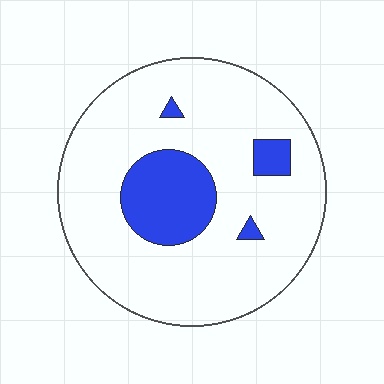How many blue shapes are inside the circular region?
4.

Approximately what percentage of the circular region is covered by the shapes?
Approximately 15%.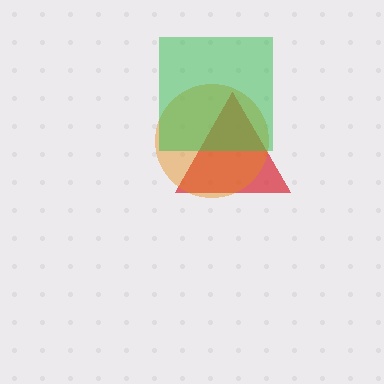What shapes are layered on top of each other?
The layered shapes are: a red triangle, an orange circle, a green square.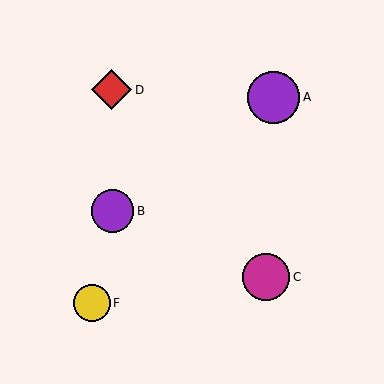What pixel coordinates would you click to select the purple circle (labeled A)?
Click at (274, 97) to select the purple circle A.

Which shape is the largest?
The purple circle (labeled A) is the largest.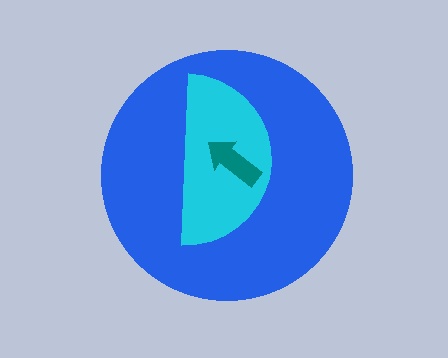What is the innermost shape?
The teal arrow.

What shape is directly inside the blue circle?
The cyan semicircle.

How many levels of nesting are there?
3.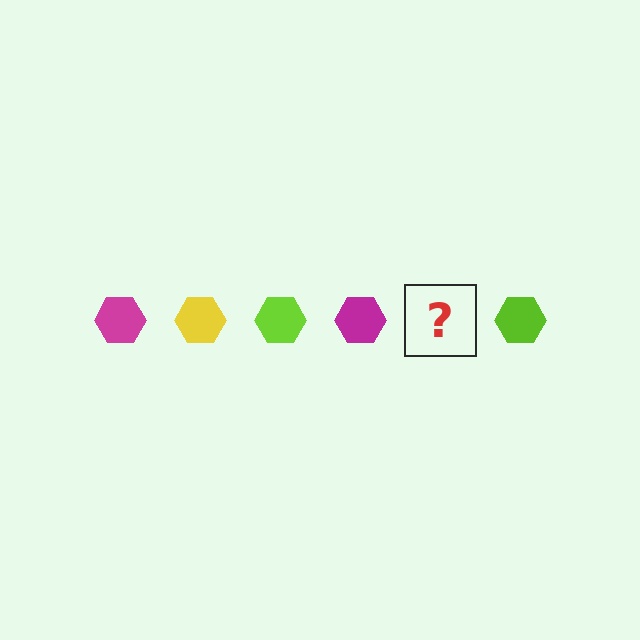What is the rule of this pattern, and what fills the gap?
The rule is that the pattern cycles through magenta, yellow, lime hexagons. The gap should be filled with a yellow hexagon.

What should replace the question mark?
The question mark should be replaced with a yellow hexagon.